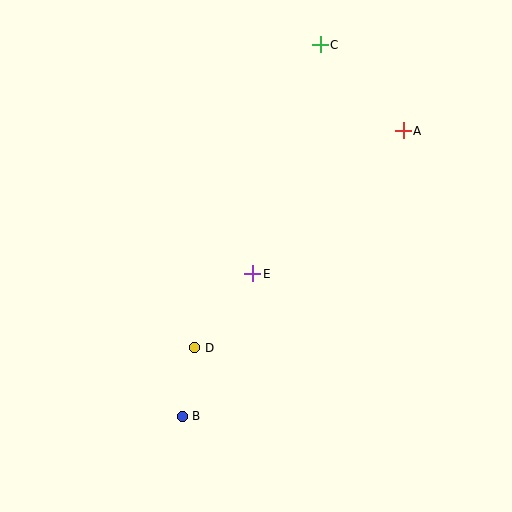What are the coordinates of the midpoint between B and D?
The midpoint between B and D is at (189, 382).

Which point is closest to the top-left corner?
Point C is closest to the top-left corner.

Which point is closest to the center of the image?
Point E at (253, 274) is closest to the center.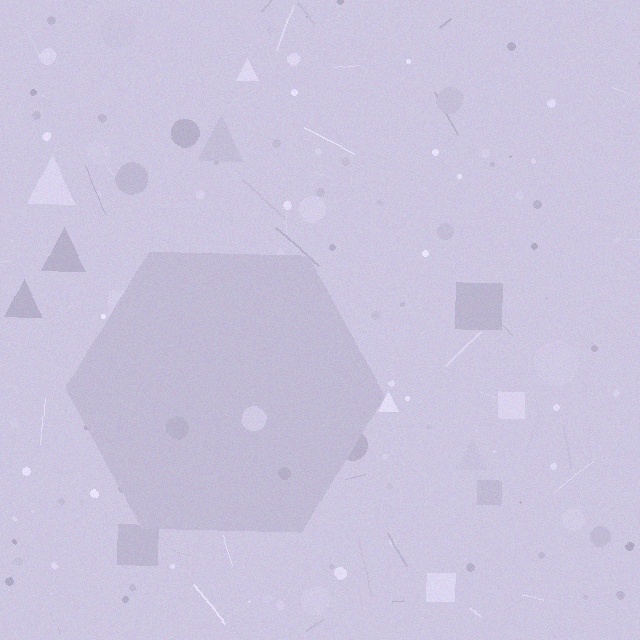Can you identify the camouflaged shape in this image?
The camouflaged shape is a hexagon.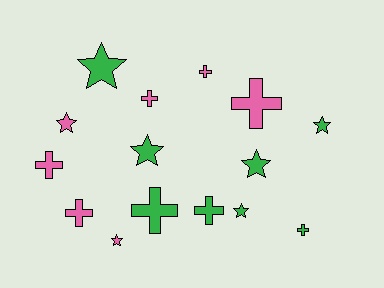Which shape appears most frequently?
Cross, with 8 objects.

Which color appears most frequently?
Green, with 8 objects.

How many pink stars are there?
There are 2 pink stars.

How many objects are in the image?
There are 15 objects.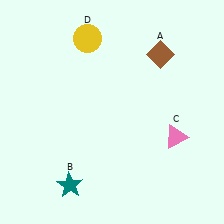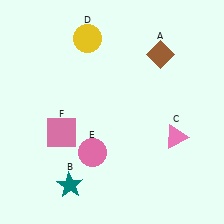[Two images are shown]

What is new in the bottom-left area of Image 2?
A pink square (F) was added in the bottom-left area of Image 2.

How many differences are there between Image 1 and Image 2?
There are 2 differences between the two images.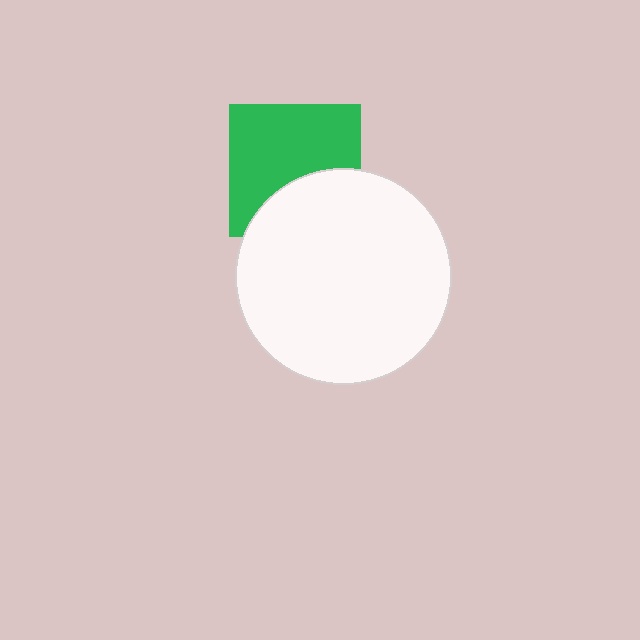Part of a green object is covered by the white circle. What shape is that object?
It is a square.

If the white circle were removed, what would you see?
You would see the complete green square.